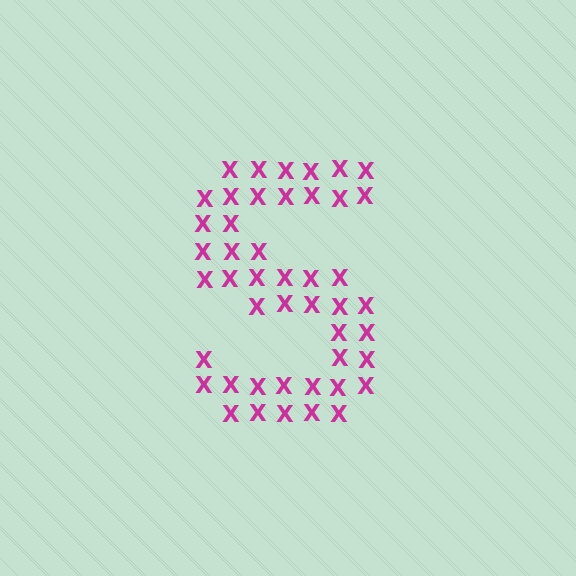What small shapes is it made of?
It is made of small letter X's.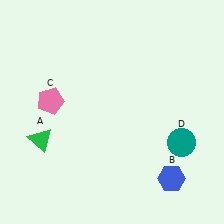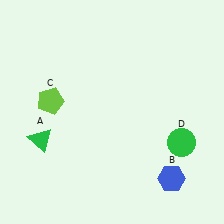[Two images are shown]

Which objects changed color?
C changed from pink to lime. D changed from teal to green.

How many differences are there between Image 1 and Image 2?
There are 2 differences between the two images.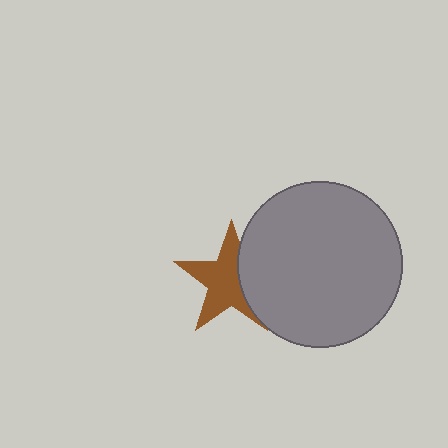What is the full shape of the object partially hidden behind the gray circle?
The partially hidden object is a brown star.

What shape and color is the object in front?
The object in front is a gray circle.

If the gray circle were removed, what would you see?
You would see the complete brown star.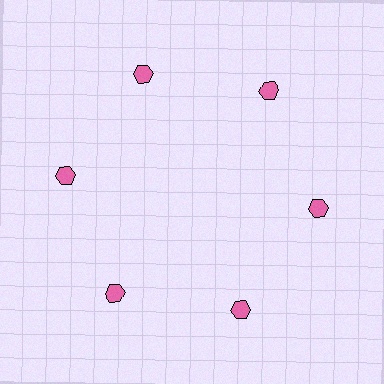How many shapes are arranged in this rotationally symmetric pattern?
There are 6 shapes, arranged in 6 groups of 1.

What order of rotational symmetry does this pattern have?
This pattern has 6-fold rotational symmetry.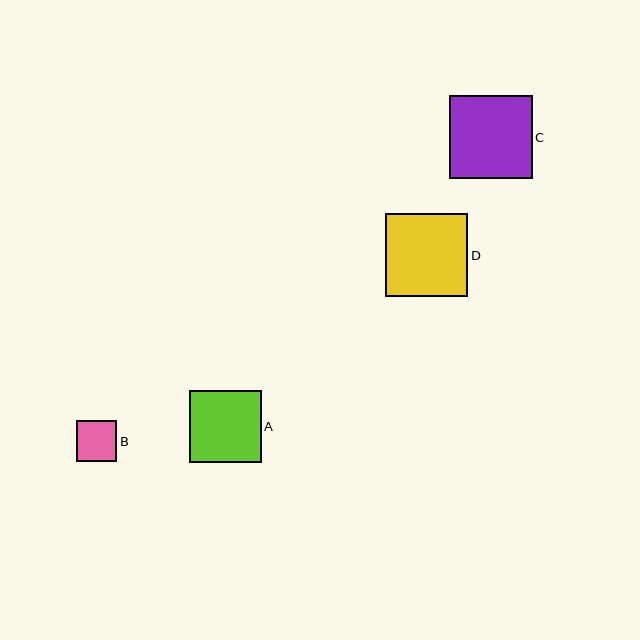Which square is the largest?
Square C is the largest with a size of approximately 82 pixels.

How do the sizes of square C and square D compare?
Square C and square D are approximately the same size.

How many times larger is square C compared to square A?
Square C is approximately 1.1 times the size of square A.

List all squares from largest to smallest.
From largest to smallest: C, D, A, B.